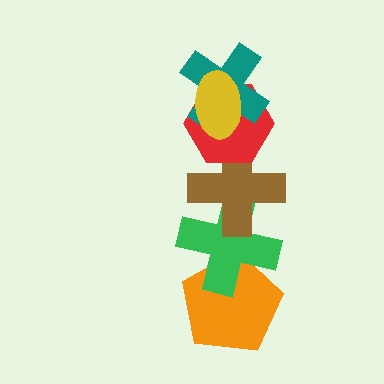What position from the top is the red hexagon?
The red hexagon is 3rd from the top.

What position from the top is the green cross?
The green cross is 5th from the top.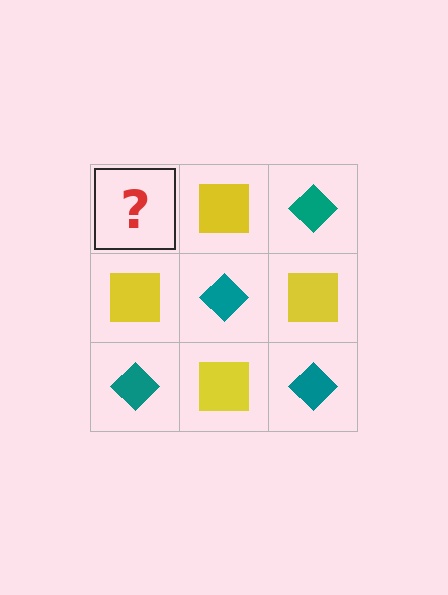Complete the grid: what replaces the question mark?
The question mark should be replaced with a teal diamond.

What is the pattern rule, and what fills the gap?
The rule is that it alternates teal diamond and yellow square in a checkerboard pattern. The gap should be filled with a teal diamond.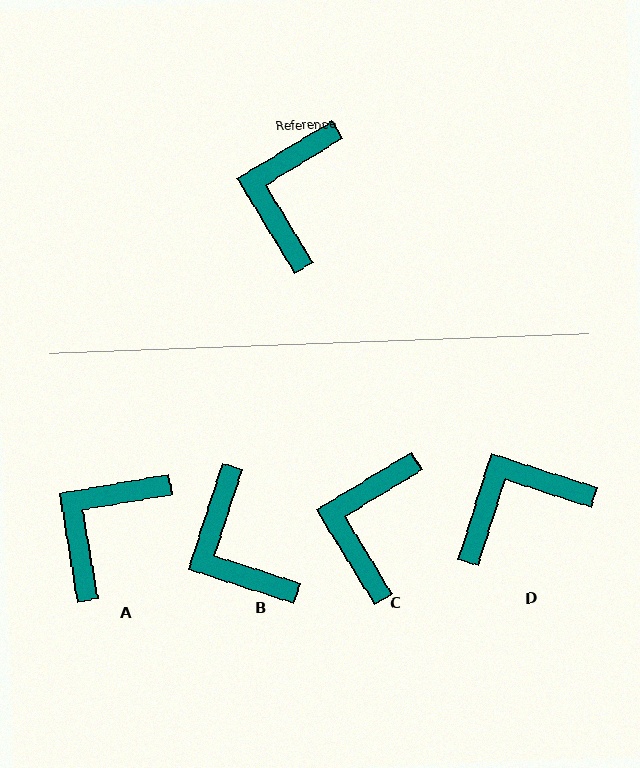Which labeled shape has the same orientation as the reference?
C.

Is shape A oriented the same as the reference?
No, it is off by about 22 degrees.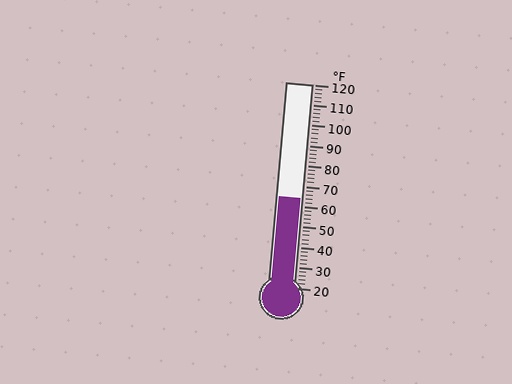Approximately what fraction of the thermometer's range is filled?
The thermometer is filled to approximately 45% of its range.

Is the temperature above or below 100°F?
The temperature is below 100°F.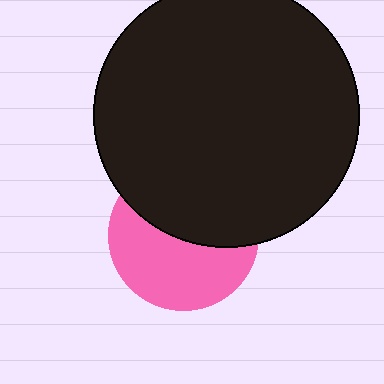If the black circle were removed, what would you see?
You would see the complete pink circle.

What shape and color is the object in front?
The object in front is a black circle.